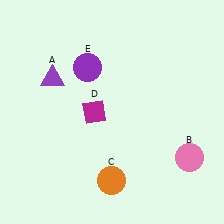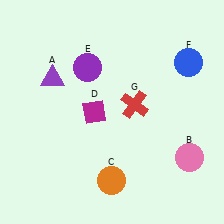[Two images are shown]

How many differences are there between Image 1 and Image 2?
There are 2 differences between the two images.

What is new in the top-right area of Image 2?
A red cross (G) was added in the top-right area of Image 2.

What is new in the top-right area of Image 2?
A blue circle (F) was added in the top-right area of Image 2.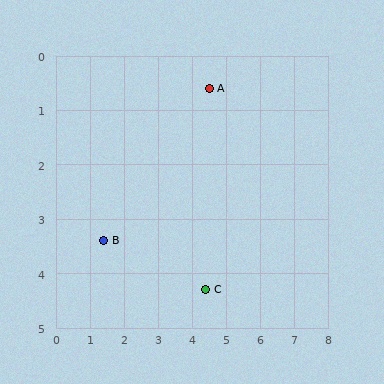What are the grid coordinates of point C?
Point C is at approximately (4.4, 4.3).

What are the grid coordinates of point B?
Point B is at approximately (1.4, 3.4).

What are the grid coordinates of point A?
Point A is at approximately (4.5, 0.6).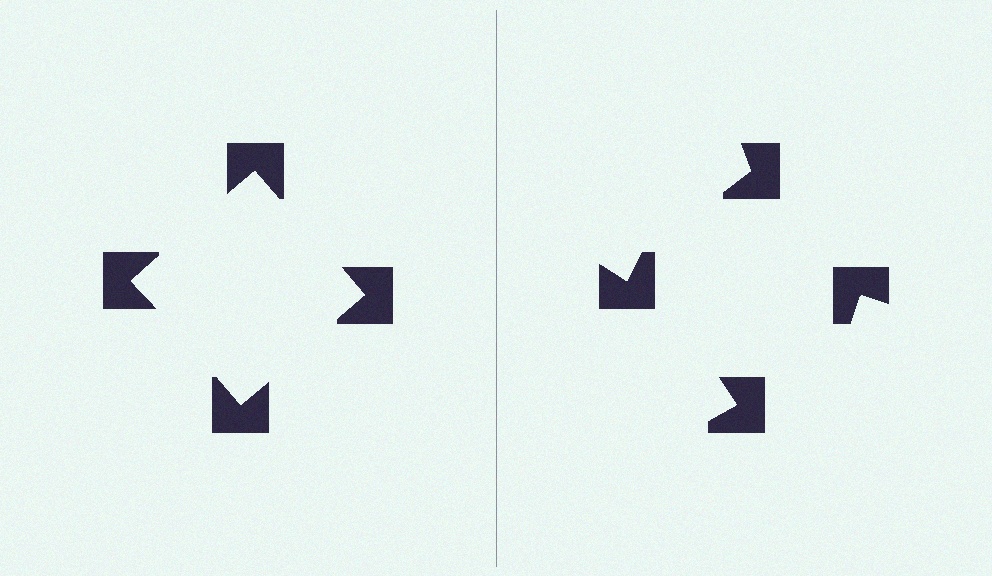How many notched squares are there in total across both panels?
8 — 4 on each side.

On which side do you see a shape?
An illusory square appears on the left side. On the right side the wedge cuts are rotated, so no coherent shape forms.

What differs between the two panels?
The notched squares are positioned identically on both sides; only the wedge orientations differ. On the left they align to a square; on the right they are misaligned.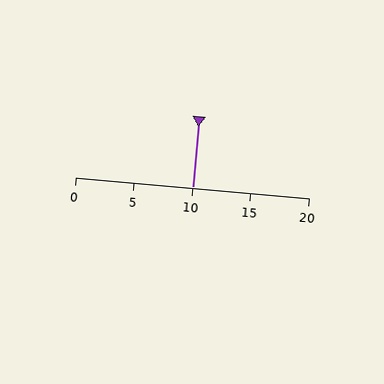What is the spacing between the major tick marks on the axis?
The major ticks are spaced 5 apart.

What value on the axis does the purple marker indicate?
The marker indicates approximately 10.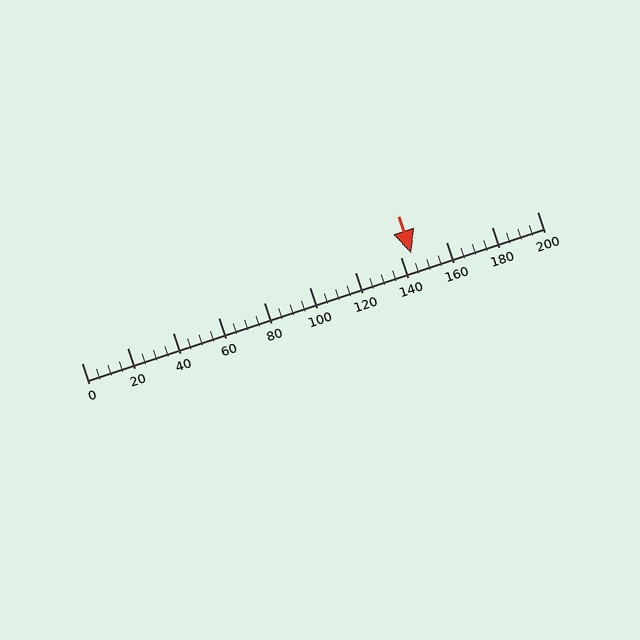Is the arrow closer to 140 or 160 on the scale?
The arrow is closer to 140.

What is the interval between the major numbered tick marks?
The major tick marks are spaced 20 units apart.